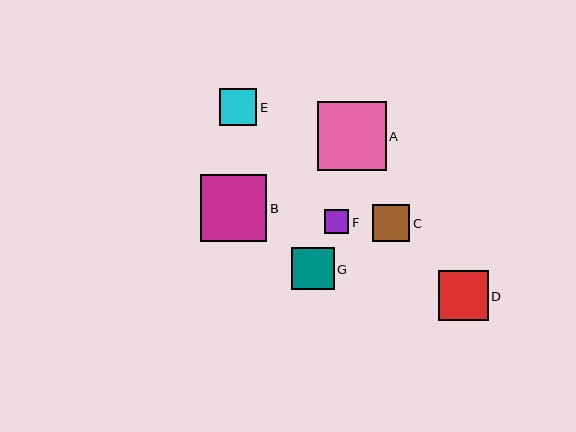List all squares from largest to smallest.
From largest to smallest: A, B, D, G, C, E, F.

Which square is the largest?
Square A is the largest with a size of approximately 69 pixels.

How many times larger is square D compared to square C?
Square D is approximately 1.3 times the size of square C.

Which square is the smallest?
Square F is the smallest with a size of approximately 24 pixels.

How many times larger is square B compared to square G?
Square B is approximately 1.6 times the size of square G.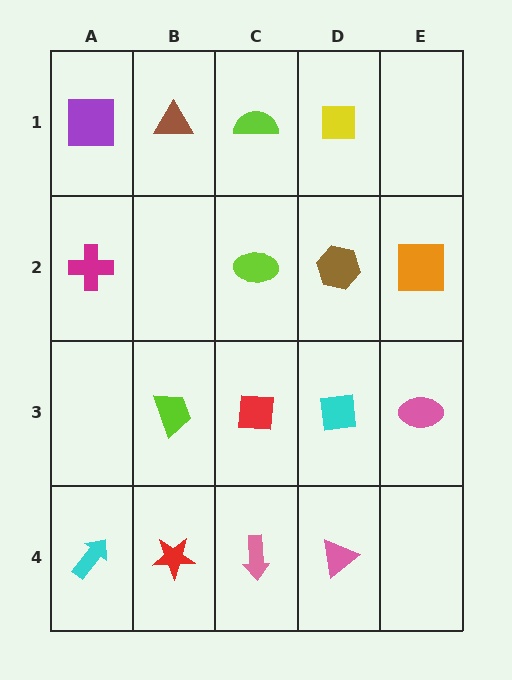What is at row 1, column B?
A brown triangle.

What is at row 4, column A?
A cyan arrow.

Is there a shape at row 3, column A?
No, that cell is empty.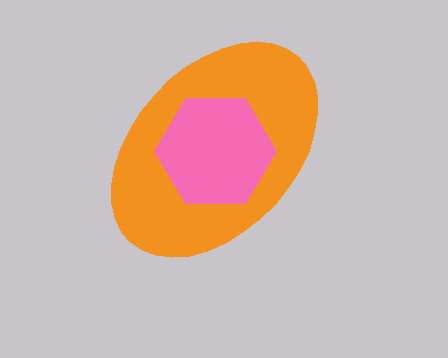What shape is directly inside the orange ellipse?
The pink hexagon.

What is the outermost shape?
The orange ellipse.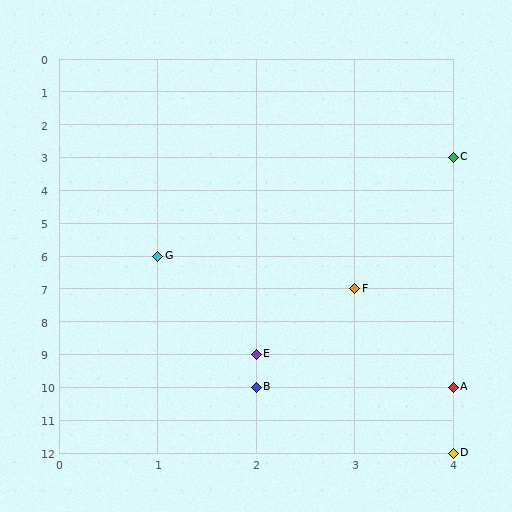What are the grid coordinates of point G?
Point G is at grid coordinates (1, 6).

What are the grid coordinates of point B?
Point B is at grid coordinates (2, 10).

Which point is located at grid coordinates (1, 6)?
Point G is at (1, 6).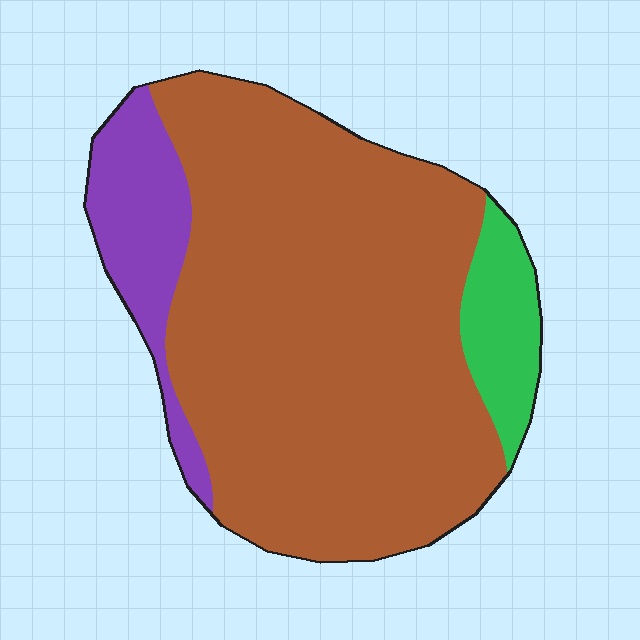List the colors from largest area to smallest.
From largest to smallest: brown, purple, green.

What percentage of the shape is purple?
Purple covers 13% of the shape.